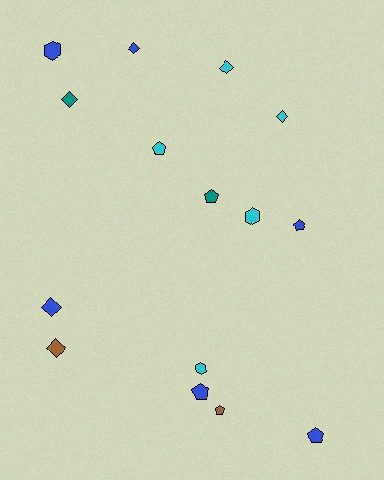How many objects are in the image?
There are 15 objects.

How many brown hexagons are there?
There are no brown hexagons.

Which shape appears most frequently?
Pentagon, with 6 objects.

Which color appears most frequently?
Blue, with 6 objects.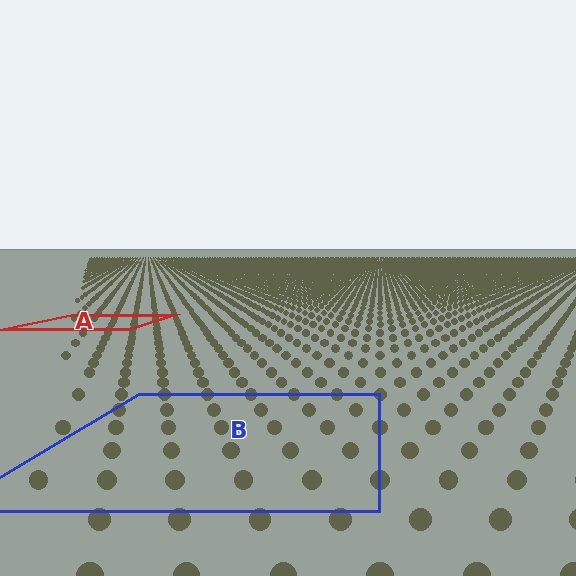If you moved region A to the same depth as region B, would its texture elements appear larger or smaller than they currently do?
They would appear larger. At a closer depth, the same texture elements are projected at a bigger on-screen size.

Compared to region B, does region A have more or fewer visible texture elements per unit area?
Region A has more texture elements per unit area — they are packed more densely because it is farther away.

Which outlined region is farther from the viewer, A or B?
Region A is farther from the viewer — the texture elements inside it appear smaller and more densely packed.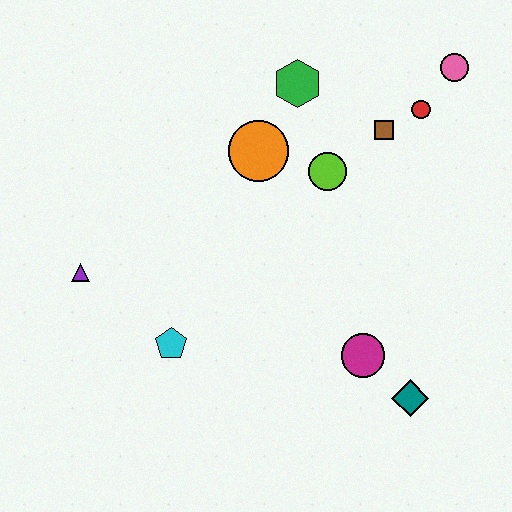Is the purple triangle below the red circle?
Yes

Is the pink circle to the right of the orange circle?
Yes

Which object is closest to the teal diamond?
The magenta circle is closest to the teal diamond.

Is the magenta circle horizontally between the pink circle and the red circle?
No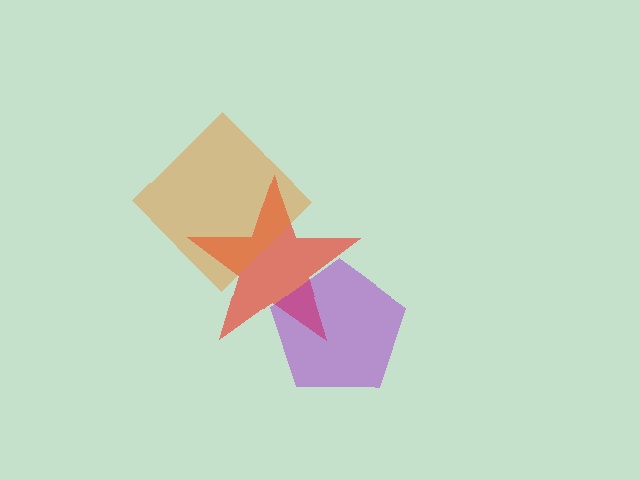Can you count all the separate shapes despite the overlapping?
Yes, there are 3 separate shapes.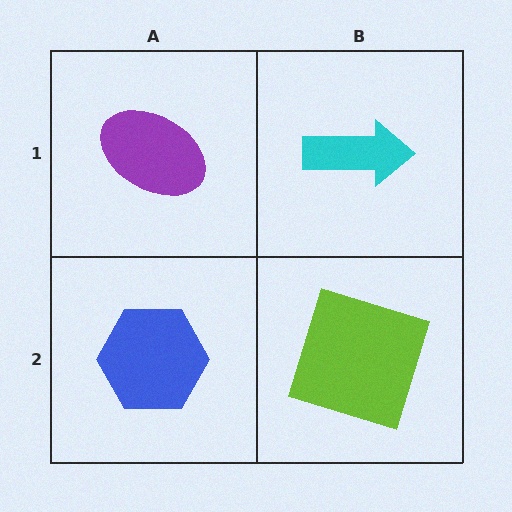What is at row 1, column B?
A cyan arrow.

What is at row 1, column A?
A purple ellipse.